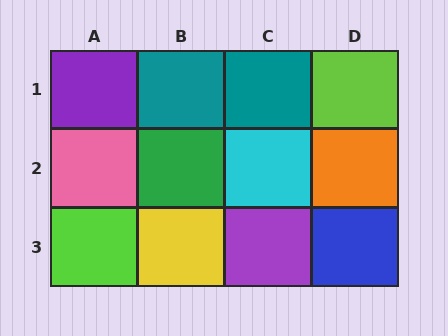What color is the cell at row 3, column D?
Blue.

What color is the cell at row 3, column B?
Yellow.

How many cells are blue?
1 cell is blue.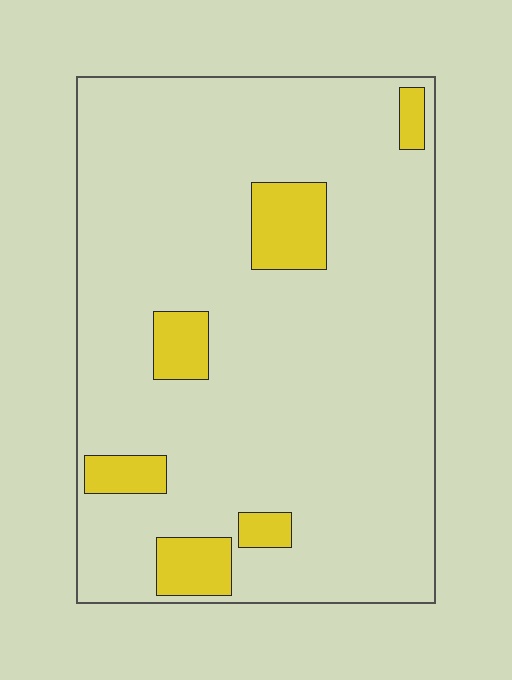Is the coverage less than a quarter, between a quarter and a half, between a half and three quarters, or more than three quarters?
Less than a quarter.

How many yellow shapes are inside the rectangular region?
6.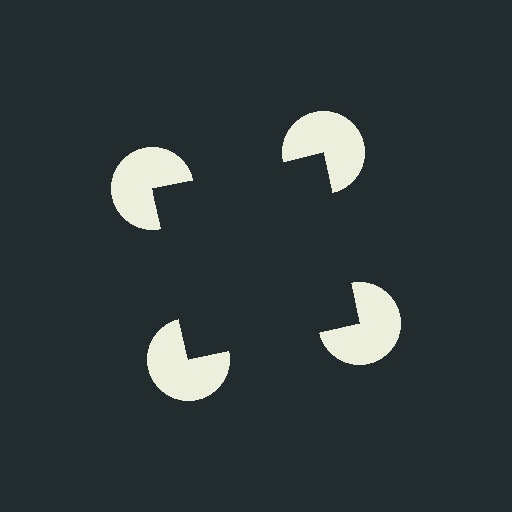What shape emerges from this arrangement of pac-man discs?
An illusory square — its edges are inferred from the aligned wedge cuts in the pac-man discs, not physically drawn.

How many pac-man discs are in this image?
There are 4 — one at each vertex of the illusory square.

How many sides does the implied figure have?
4 sides.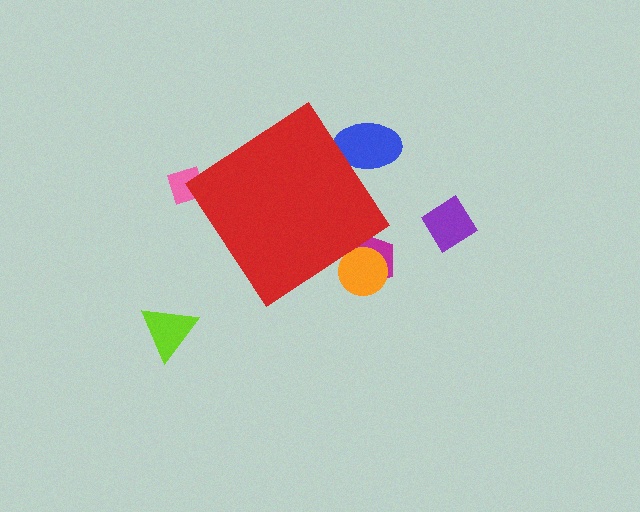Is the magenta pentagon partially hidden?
Yes, the magenta pentagon is partially hidden behind the red diamond.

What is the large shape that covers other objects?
A red diamond.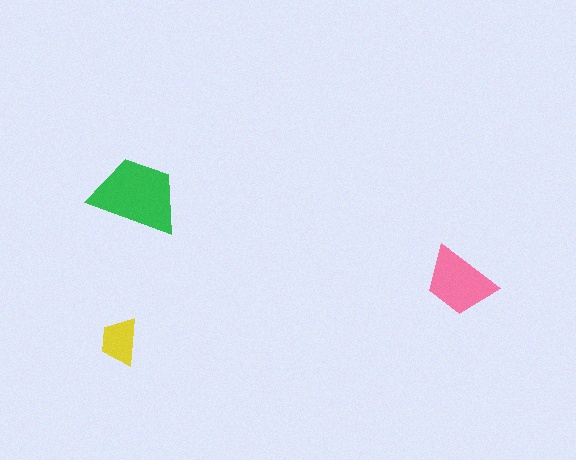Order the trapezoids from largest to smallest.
the green one, the pink one, the yellow one.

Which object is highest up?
The green trapezoid is topmost.